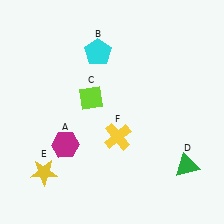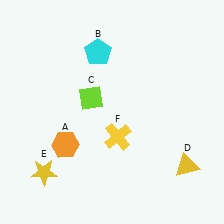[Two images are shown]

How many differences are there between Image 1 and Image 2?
There are 2 differences between the two images.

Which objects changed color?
A changed from magenta to orange. D changed from green to yellow.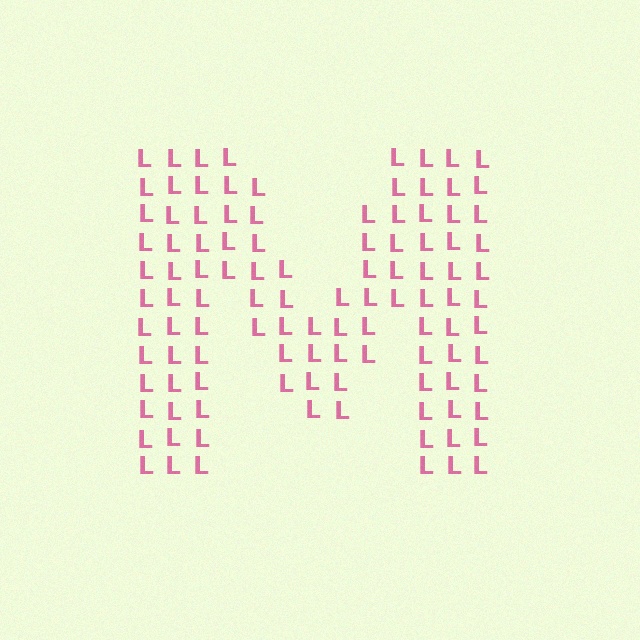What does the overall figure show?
The overall figure shows the letter M.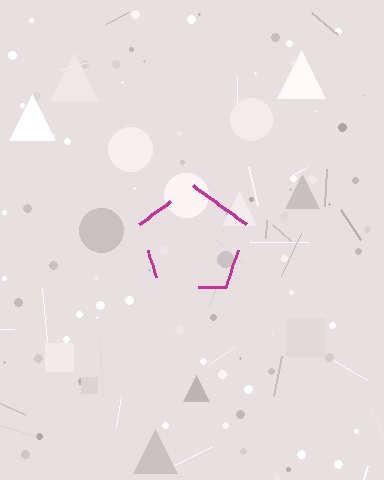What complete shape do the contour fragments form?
The contour fragments form a pentagon.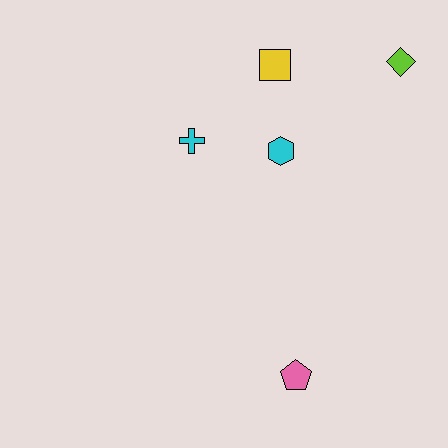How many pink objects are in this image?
There is 1 pink object.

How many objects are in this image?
There are 5 objects.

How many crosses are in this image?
There is 1 cross.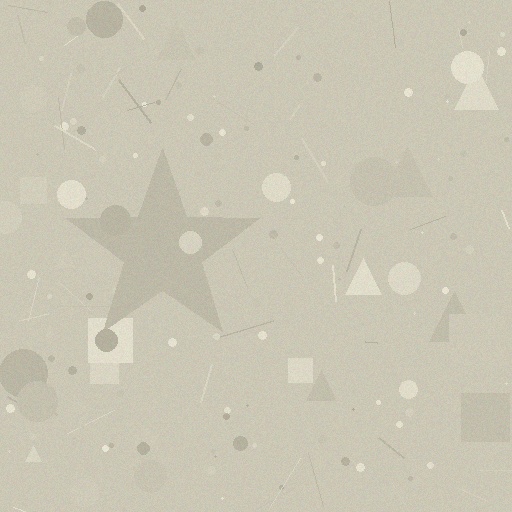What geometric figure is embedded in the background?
A star is embedded in the background.